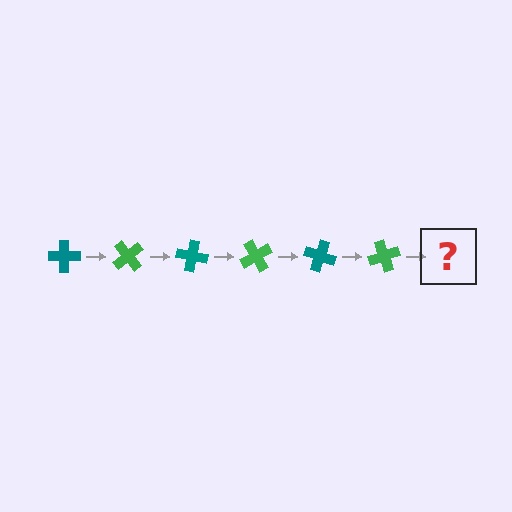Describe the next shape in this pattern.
It should be a teal cross, rotated 300 degrees from the start.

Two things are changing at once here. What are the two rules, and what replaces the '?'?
The two rules are that it rotates 50 degrees each step and the color cycles through teal and green. The '?' should be a teal cross, rotated 300 degrees from the start.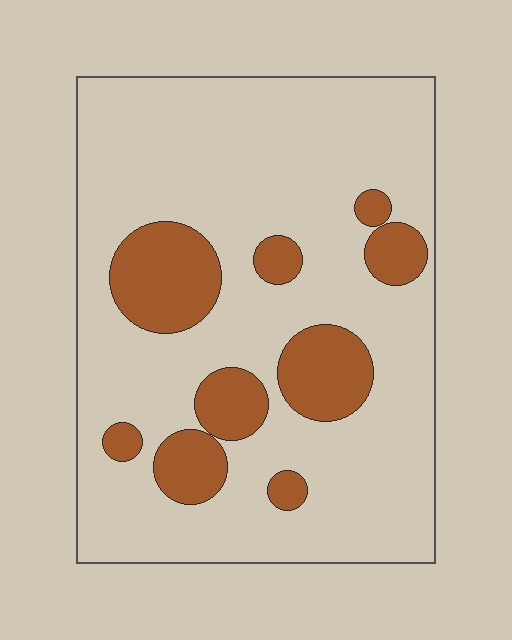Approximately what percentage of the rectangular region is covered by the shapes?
Approximately 20%.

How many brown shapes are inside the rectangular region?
9.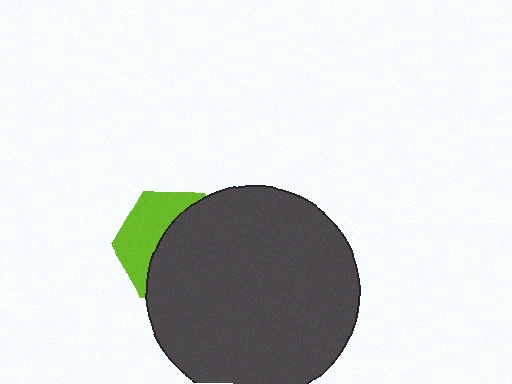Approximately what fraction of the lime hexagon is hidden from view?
Roughly 60% of the lime hexagon is hidden behind the dark gray circle.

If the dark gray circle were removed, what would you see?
You would see the complete lime hexagon.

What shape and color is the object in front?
The object in front is a dark gray circle.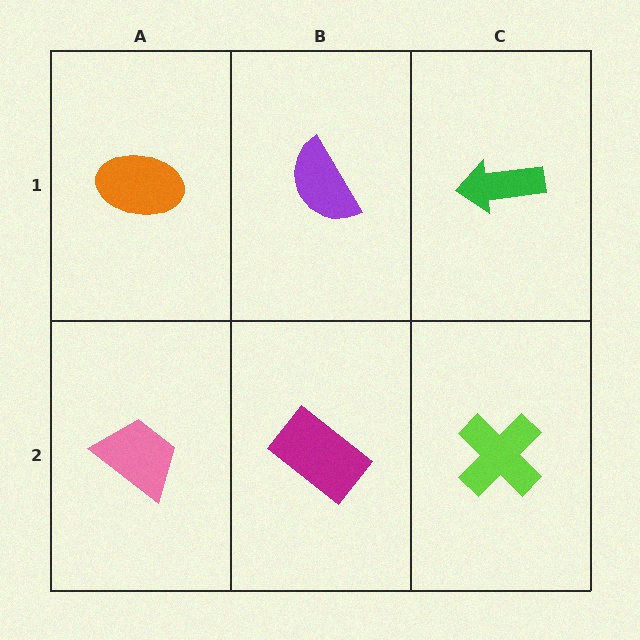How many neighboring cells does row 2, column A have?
2.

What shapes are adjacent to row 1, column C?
A lime cross (row 2, column C), a purple semicircle (row 1, column B).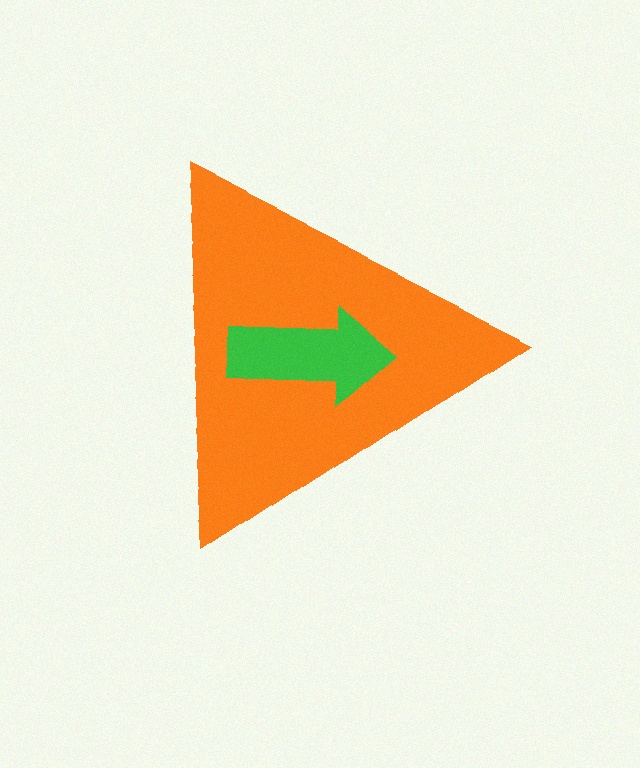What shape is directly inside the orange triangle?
The green arrow.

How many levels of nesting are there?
2.